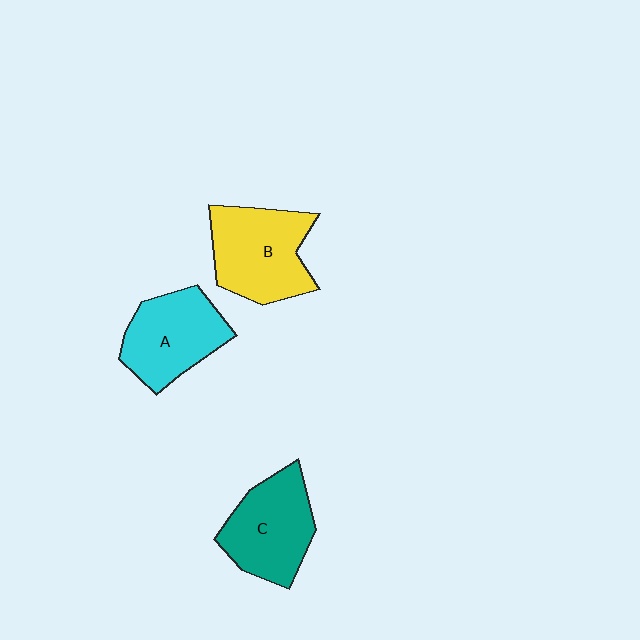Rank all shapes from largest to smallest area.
From largest to smallest: B (yellow), C (teal), A (cyan).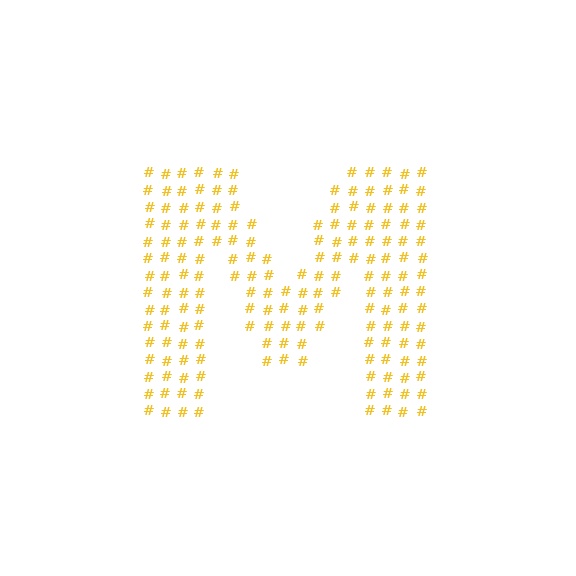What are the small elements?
The small elements are hash symbols.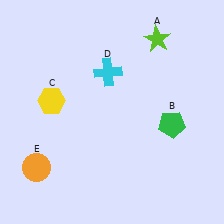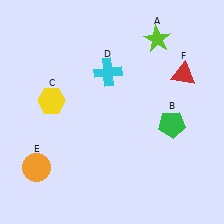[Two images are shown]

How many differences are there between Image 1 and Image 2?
There is 1 difference between the two images.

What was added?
A red triangle (F) was added in Image 2.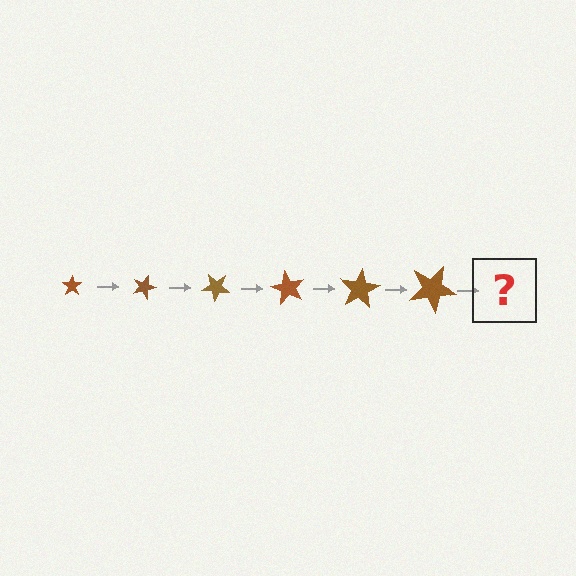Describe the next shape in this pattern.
It should be a star, larger than the previous one and rotated 120 degrees from the start.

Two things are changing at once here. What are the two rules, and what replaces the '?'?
The two rules are that the star grows larger each step and it rotates 20 degrees each step. The '?' should be a star, larger than the previous one and rotated 120 degrees from the start.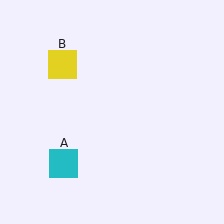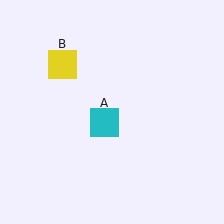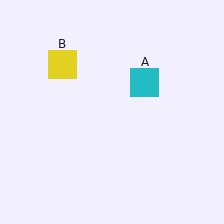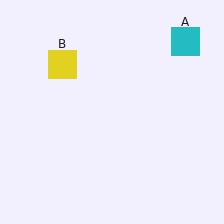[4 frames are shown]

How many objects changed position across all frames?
1 object changed position: cyan square (object A).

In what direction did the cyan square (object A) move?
The cyan square (object A) moved up and to the right.